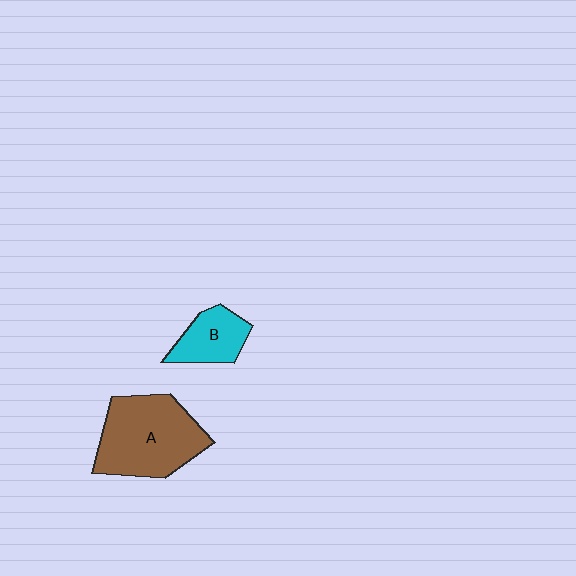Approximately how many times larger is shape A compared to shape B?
Approximately 2.2 times.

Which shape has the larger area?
Shape A (brown).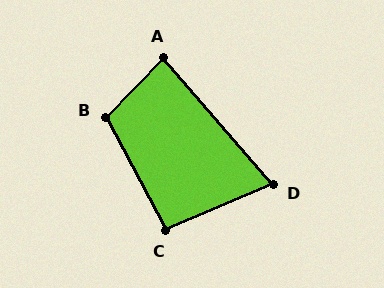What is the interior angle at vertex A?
Approximately 85 degrees (approximately right).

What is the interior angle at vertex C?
Approximately 95 degrees (approximately right).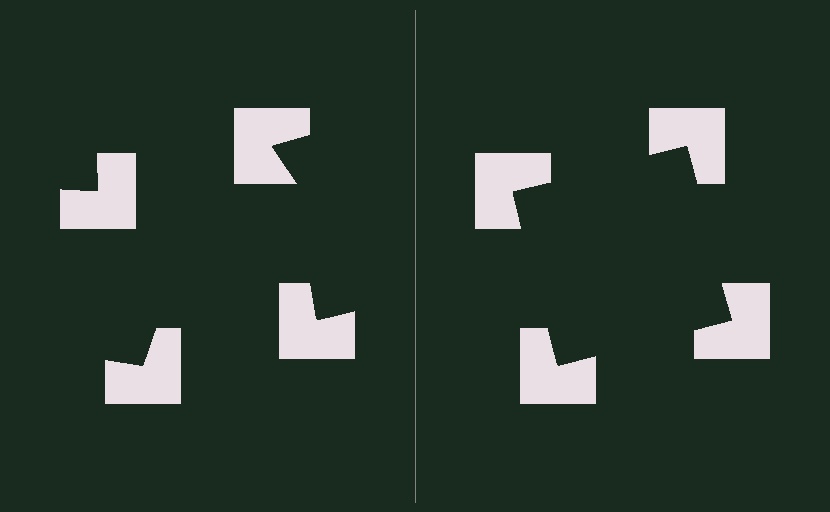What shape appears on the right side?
An illusory square.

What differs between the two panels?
The notched squares are positioned identically on both sides; only the wedge orientations differ. On the right they align to a square; on the left they are misaligned.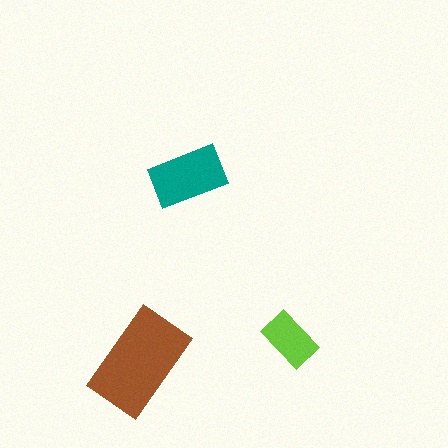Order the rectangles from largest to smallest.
the brown one, the teal one, the lime one.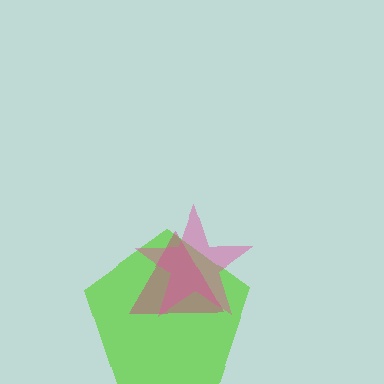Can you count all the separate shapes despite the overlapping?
Yes, there are 3 separate shapes.